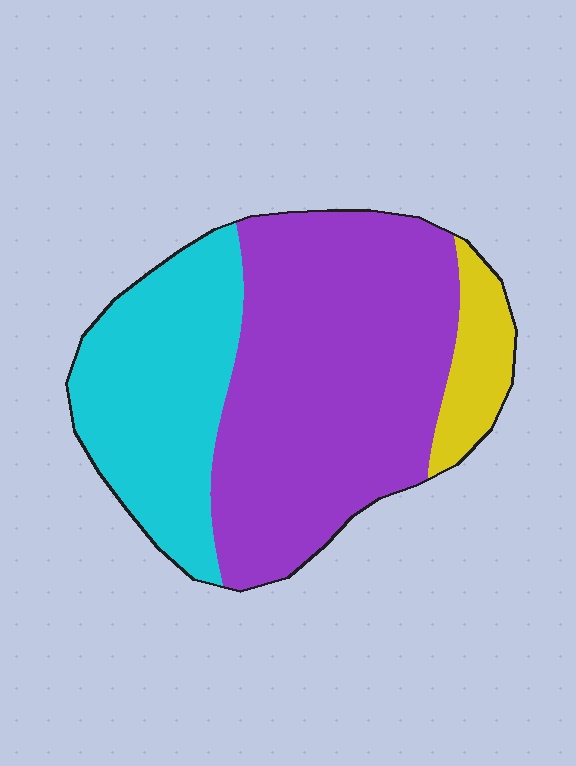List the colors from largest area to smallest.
From largest to smallest: purple, cyan, yellow.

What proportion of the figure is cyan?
Cyan covers about 30% of the figure.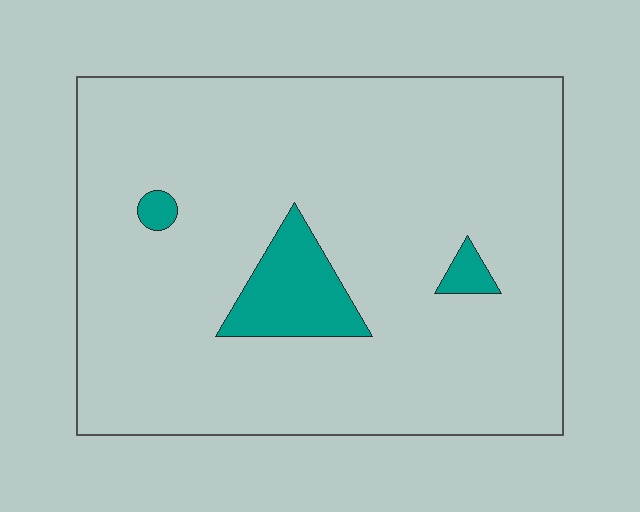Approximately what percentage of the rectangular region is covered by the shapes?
Approximately 10%.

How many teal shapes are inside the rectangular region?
3.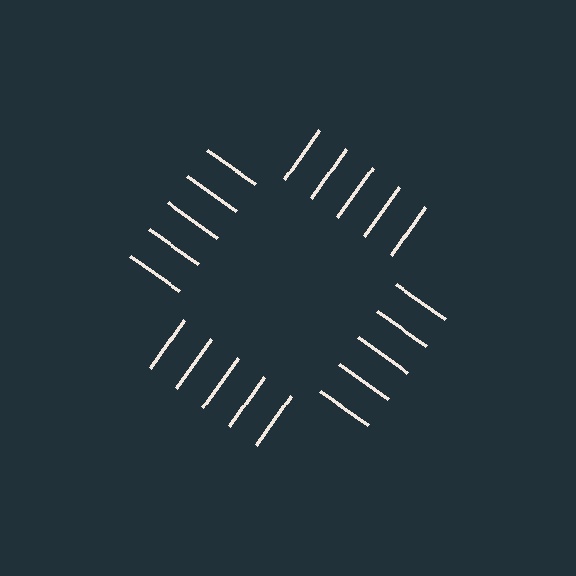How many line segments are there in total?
20 — 5 along each of the 4 edges.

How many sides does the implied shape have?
4 sides — the line-ends trace a square.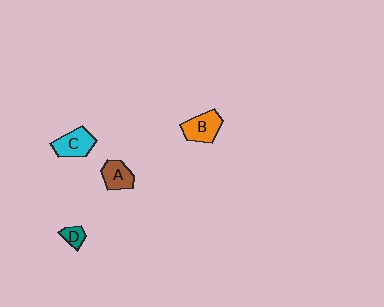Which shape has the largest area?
Shape C (cyan).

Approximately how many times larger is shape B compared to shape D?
Approximately 2.2 times.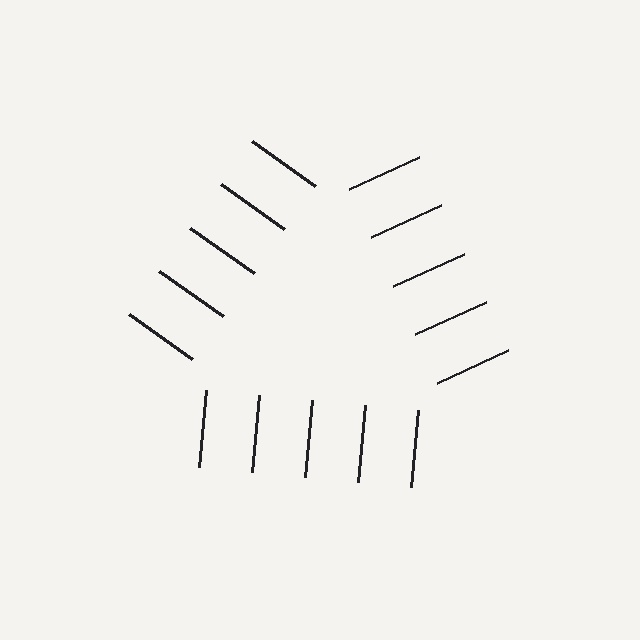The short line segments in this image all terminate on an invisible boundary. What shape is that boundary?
An illusory triangle — the line segments terminate on its edges but no continuous stroke is drawn.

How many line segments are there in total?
15 — 5 along each of the 3 edges.